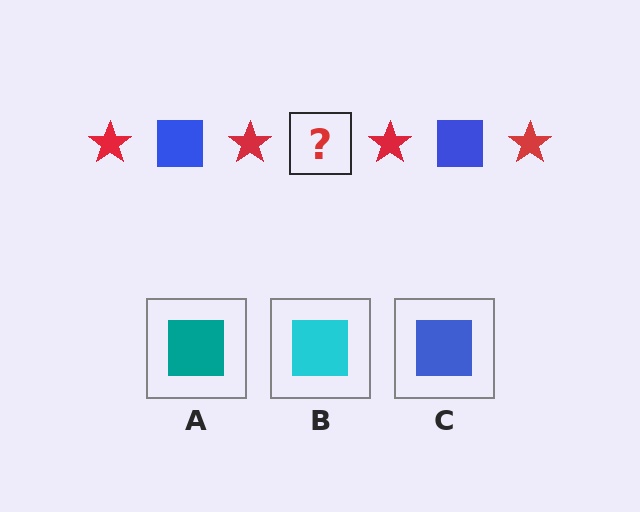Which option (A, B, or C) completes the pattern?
C.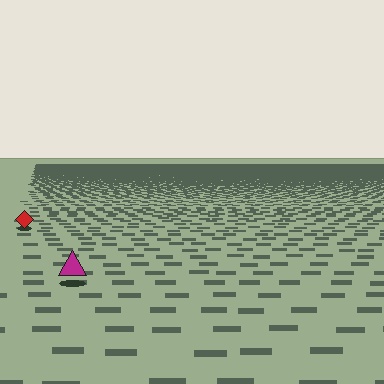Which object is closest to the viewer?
The magenta triangle is closest. The texture marks near it are larger and more spread out.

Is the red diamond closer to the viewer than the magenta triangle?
No. The magenta triangle is closer — you can tell from the texture gradient: the ground texture is coarser near it.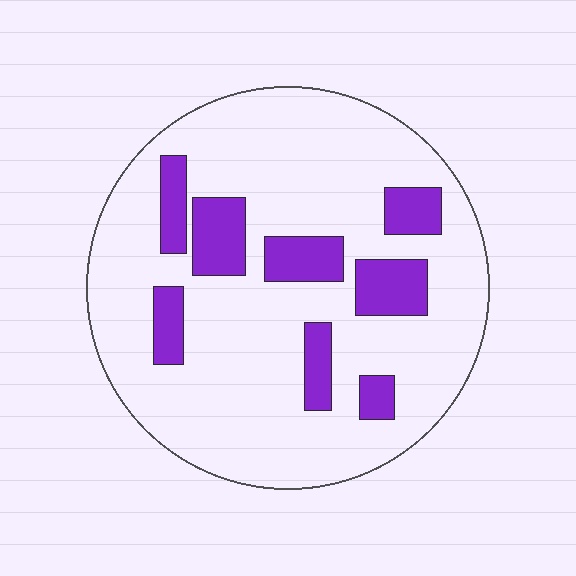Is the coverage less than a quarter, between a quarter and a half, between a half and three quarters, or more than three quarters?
Less than a quarter.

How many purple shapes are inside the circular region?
8.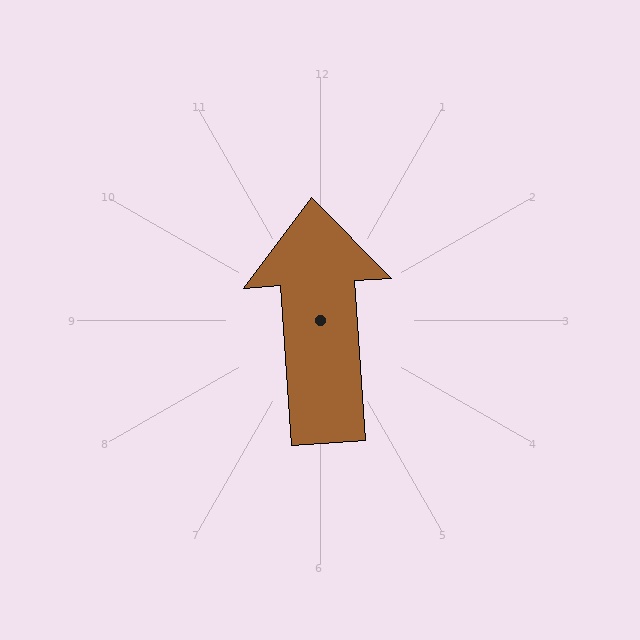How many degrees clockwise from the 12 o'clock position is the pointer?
Approximately 356 degrees.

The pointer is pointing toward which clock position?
Roughly 12 o'clock.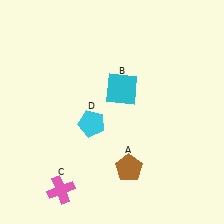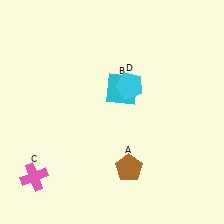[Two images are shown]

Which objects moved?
The objects that moved are: the pink cross (C), the cyan pentagon (D).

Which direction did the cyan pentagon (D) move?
The cyan pentagon (D) moved up.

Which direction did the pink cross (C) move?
The pink cross (C) moved left.